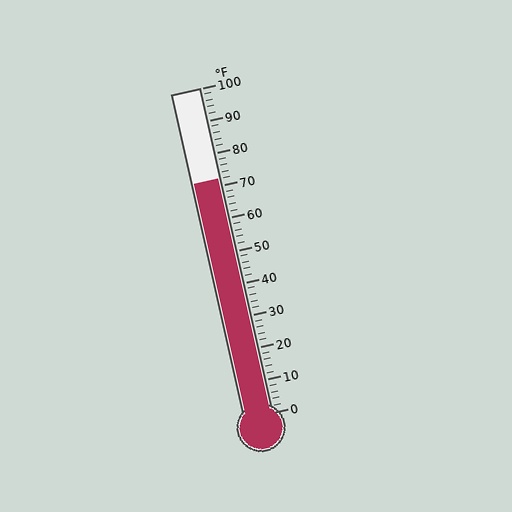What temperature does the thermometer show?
The thermometer shows approximately 72°F.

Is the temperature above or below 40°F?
The temperature is above 40°F.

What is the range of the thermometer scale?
The thermometer scale ranges from 0°F to 100°F.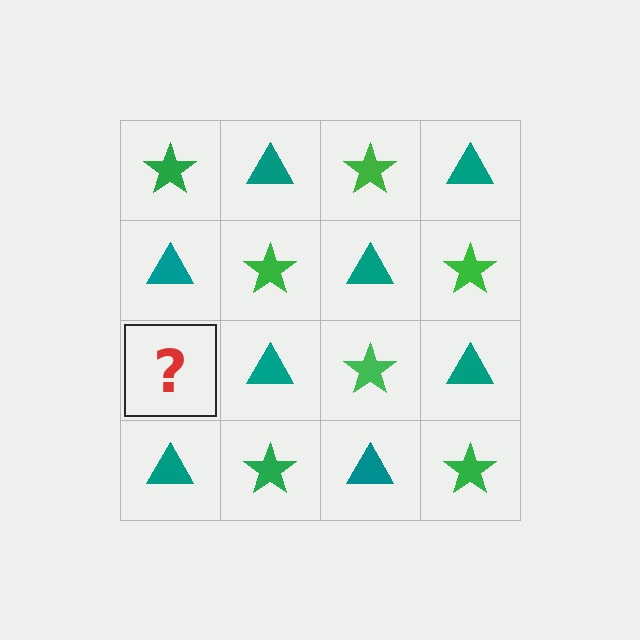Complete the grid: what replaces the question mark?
The question mark should be replaced with a green star.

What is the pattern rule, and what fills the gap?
The rule is that it alternates green star and teal triangle in a checkerboard pattern. The gap should be filled with a green star.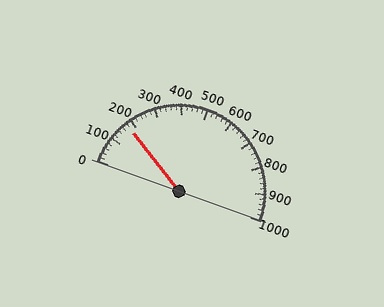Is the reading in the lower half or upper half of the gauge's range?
The reading is in the lower half of the range (0 to 1000).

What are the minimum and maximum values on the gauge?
The gauge ranges from 0 to 1000.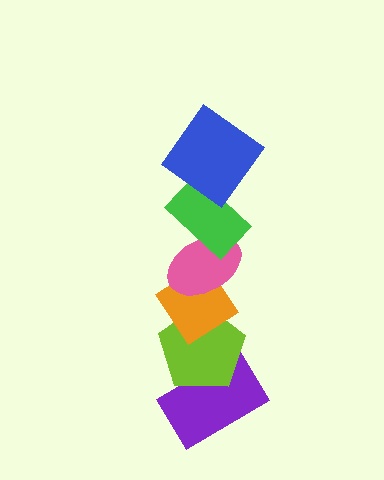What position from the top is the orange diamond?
The orange diamond is 4th from the top.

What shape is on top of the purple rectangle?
The lime pentagon is on top of the purple rectangle.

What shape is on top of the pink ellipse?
The green rectangle is on top of the pink ellipse.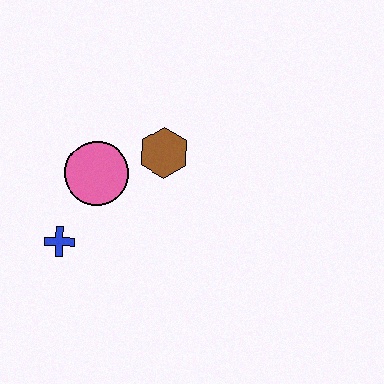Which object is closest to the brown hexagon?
The pink circle is closest to the brown hexagon.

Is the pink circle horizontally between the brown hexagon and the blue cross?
Yes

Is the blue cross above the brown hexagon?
No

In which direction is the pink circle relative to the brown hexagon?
The pink circle is to the left of the brown hexagon.